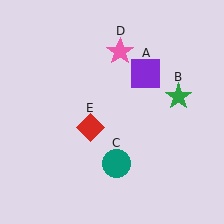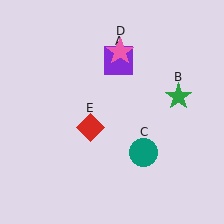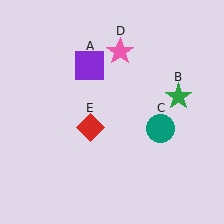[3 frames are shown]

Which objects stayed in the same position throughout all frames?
Green star (object B) and pink star (object D) and red diamond (object E) remained stationary.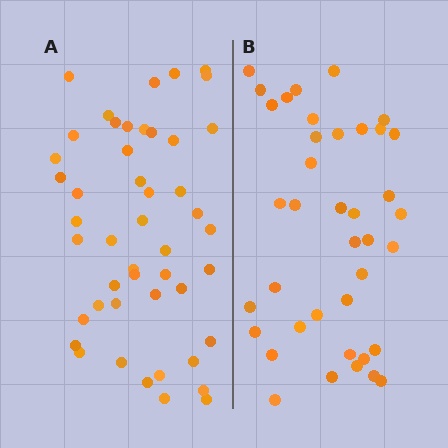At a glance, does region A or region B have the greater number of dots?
Region A (the left region) has more dots.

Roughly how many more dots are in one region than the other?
Region A has roughly 8 or so more dots than region B.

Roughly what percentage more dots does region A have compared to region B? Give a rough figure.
About 20% more.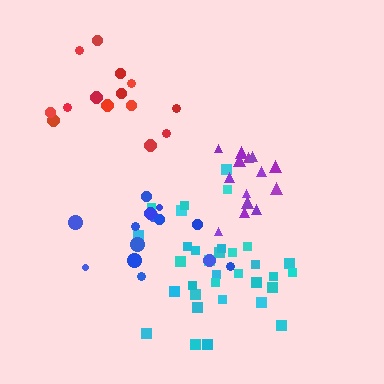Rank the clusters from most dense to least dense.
purple, cyan, red, blue.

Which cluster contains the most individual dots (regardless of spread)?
Cyan (33).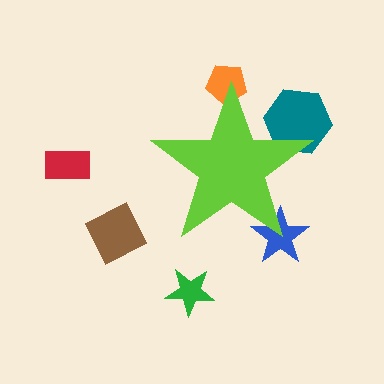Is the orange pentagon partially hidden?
Yes, the orange pentagon is partially hidden behind the lime star.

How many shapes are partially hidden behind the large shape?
3 shapes are partially hidden.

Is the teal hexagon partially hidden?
Yes, the teal hexagon is partially hidden behind the lime star.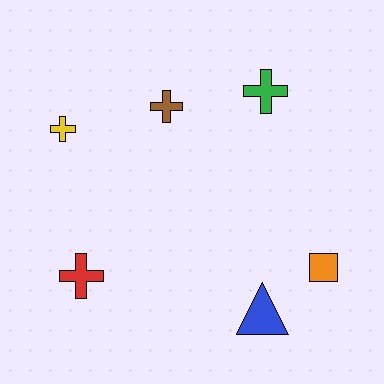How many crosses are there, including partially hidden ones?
There are 4 crosses.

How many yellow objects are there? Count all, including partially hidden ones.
There is 1 yellow object.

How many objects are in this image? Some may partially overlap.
There are 6 objects.